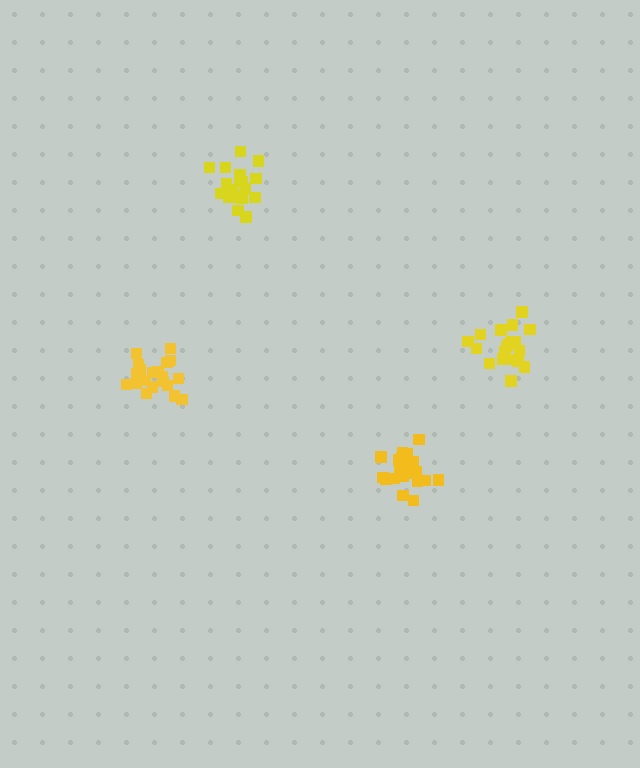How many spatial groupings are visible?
There are 4 spatial groupings.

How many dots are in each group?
Group 1: 19 dots, Group 2: 21 dots, Group 3: 21 dots, Group 4: 19 dots (80 total).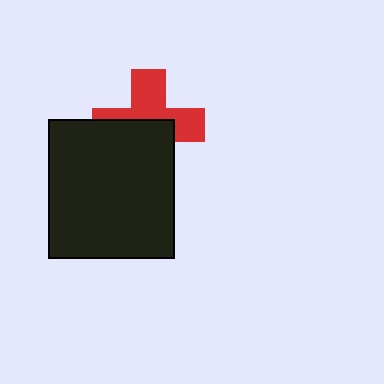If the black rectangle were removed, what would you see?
You would see the complete red cross.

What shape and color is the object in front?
The object in front is a black rectangle.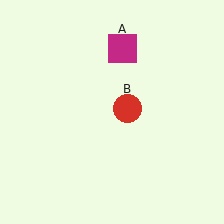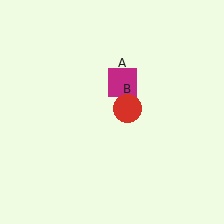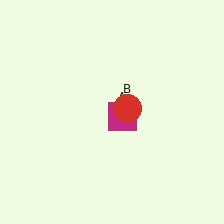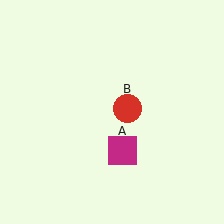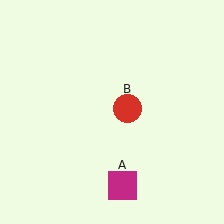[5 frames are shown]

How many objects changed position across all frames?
1 object changed position: magenta square (object A).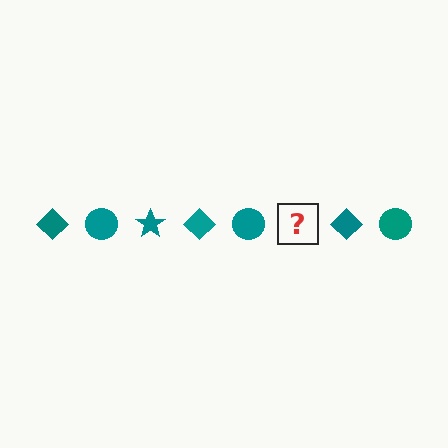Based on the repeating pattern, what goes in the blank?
The blank should be a teal star.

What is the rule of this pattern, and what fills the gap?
The rule is that the pattern cycles through diamond, circle, star shapes in teal. The gap should be filled with a teal star.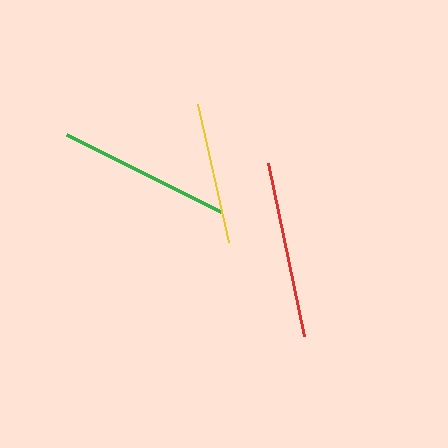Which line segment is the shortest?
The yellow line is the shortest at approximately 141 pixels.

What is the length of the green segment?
The green segment is approximately 172 pixels long.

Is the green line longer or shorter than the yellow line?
The green line is longer than the yellow line.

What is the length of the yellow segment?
The yellow segment is approximately 141 pixels long.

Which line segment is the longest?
The red line is the longest at approximately 177 pixels.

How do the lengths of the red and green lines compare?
The red and green lines are approximately the same length.